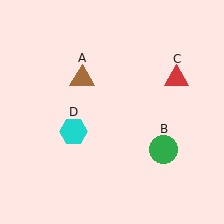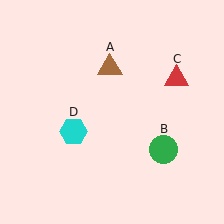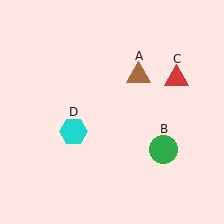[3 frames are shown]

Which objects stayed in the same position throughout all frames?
Green circle (object B) and red triangle (object C) and cyan hexagon (object D) remained stationary.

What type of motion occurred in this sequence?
The brown triangle (object A) rotated clockwise around the center of the scene.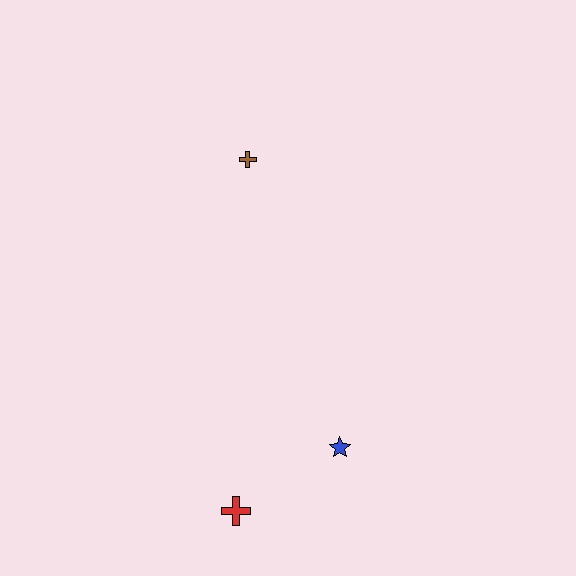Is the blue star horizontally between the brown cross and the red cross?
No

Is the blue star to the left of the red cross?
No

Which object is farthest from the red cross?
The brown cross is farthest from the red cross.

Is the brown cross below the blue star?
No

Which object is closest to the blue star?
The red cross is closest to the blue star.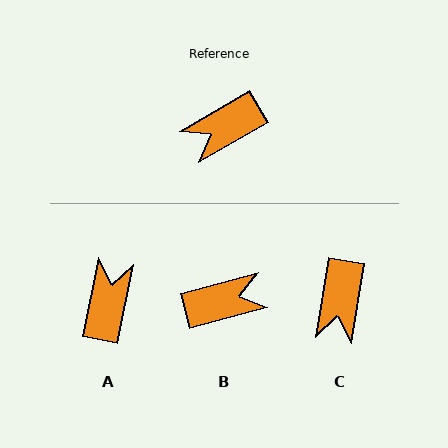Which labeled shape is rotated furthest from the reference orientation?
B, about 165 degrees away.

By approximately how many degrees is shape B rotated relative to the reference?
Approximately 165 degrees counter-clockwise.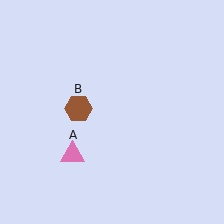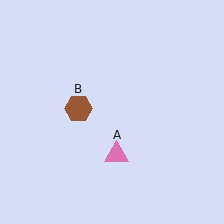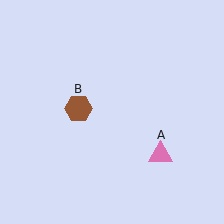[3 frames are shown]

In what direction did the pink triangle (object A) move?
The pink triangle (object A) moved right.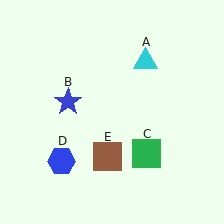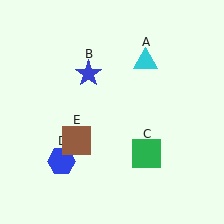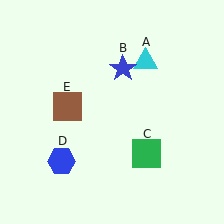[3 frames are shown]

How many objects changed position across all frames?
2 objects changed position: blue star (object B), brown square (object E).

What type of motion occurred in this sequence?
The blue star (object B), brown square (object E) rotated clockwise around the center of the scene.